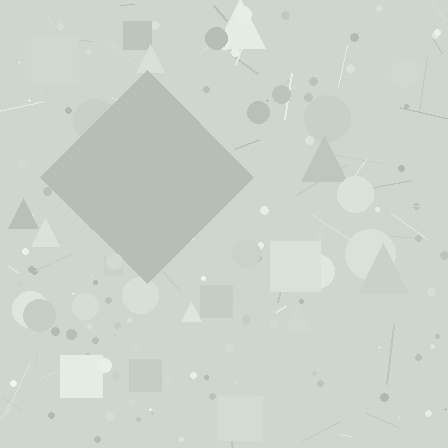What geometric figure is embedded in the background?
A diamond is embedded in the background.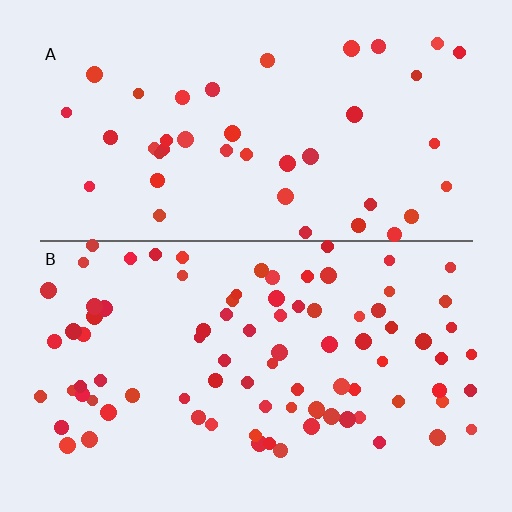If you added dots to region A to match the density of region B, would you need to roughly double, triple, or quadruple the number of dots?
Approximately double.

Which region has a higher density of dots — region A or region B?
B (the bottom).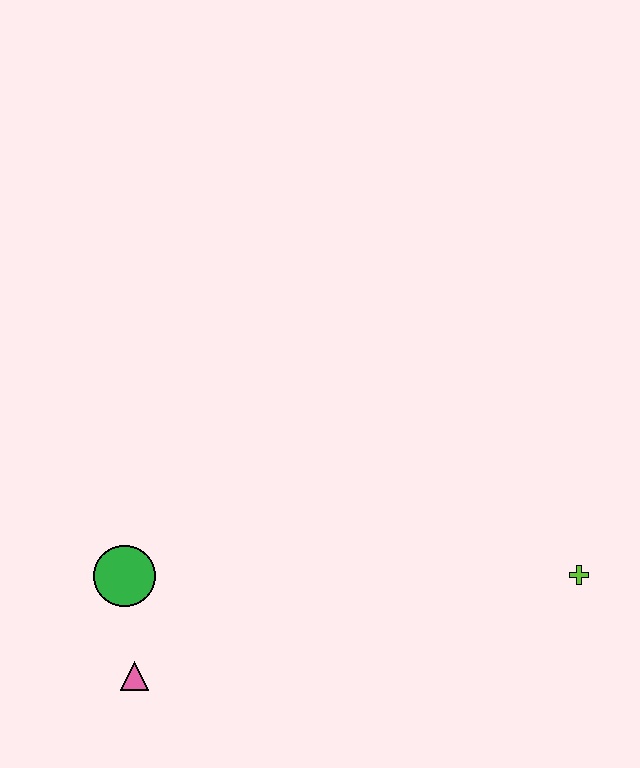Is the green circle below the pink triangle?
No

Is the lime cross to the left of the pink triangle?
No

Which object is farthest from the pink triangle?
The lime cross is farthest from the pink triangle.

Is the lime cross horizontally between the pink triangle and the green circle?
No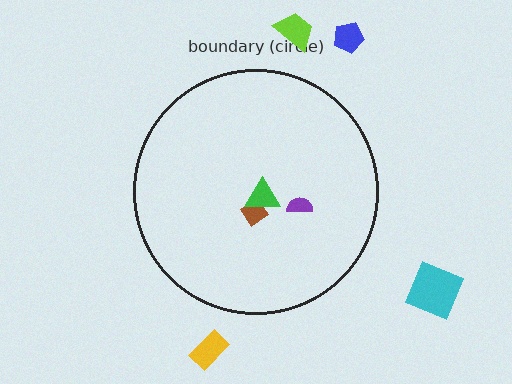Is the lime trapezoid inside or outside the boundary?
Outside.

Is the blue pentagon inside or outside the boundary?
Outside.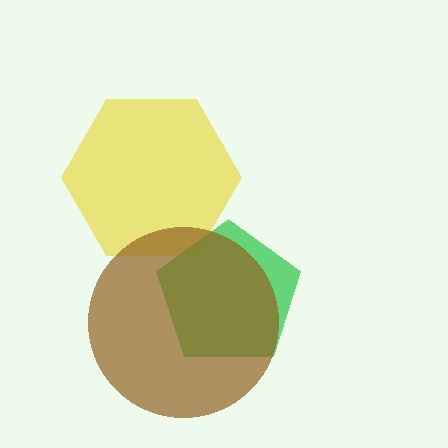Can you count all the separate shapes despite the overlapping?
Yes, there are 3 separate shapes.